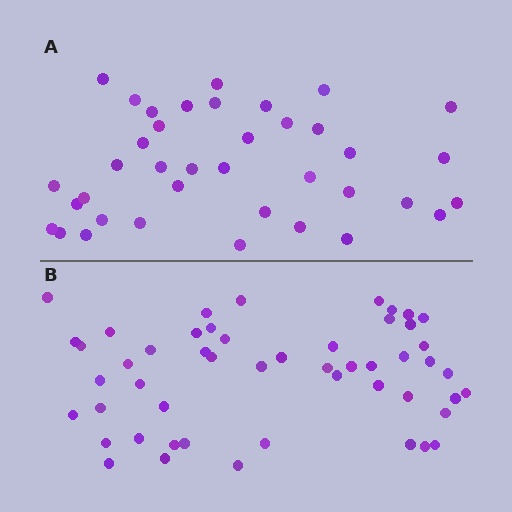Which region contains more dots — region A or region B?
Region B (the bottom region) has more dots.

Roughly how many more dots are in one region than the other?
Region B has approximately 15 more dots than region A.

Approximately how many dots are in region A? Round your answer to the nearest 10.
About 40 dots. (The exact count is 38, which rounds to 40.)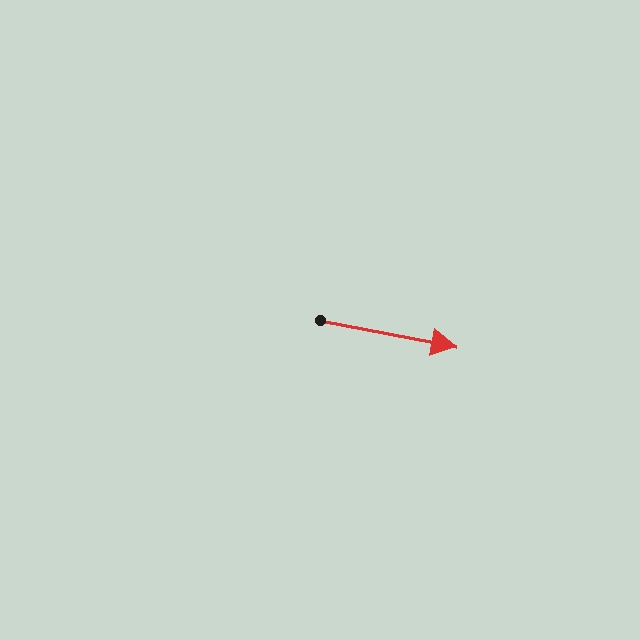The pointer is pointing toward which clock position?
Roughly 3 o'clock.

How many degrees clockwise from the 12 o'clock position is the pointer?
Approximately 101 degrees.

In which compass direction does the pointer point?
East.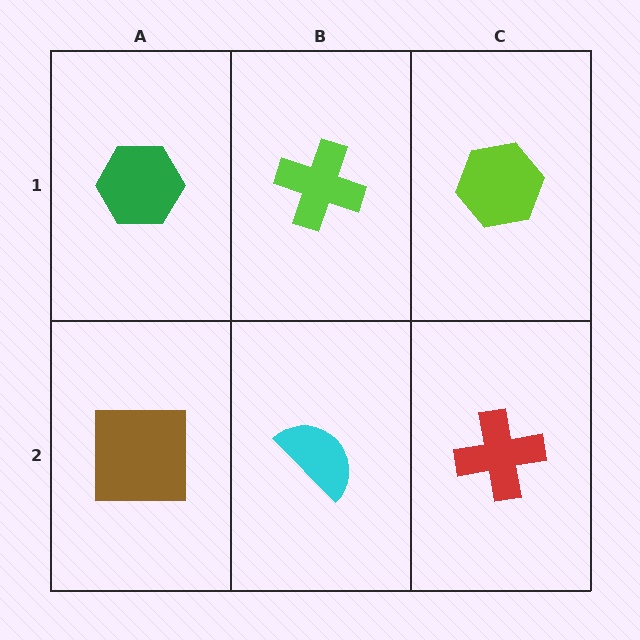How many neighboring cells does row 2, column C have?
2.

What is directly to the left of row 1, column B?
A green hexagon.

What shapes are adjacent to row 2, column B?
A lime cross (row 1, column B), a brown square (row 2, column A), a red cross (row 2, column C).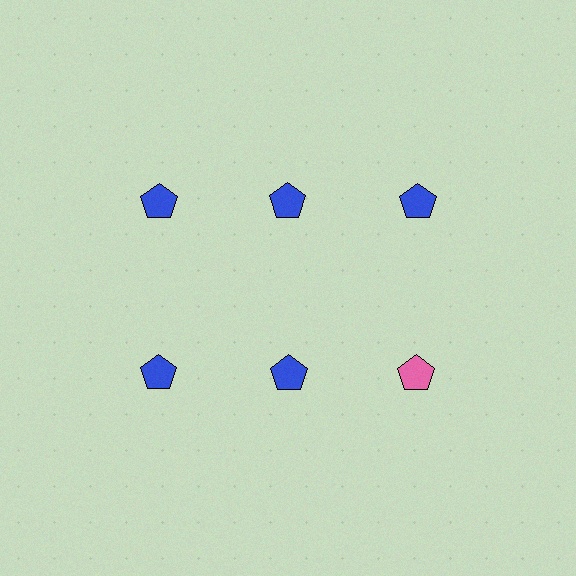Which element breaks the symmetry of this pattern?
The pink pentagon in the second row, center column breaks the symmetry. All other shapes are blue pentagons.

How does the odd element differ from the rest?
It has a different color: pink instead of blue.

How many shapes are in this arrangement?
There are 6 shapes arranged in a grid pattern.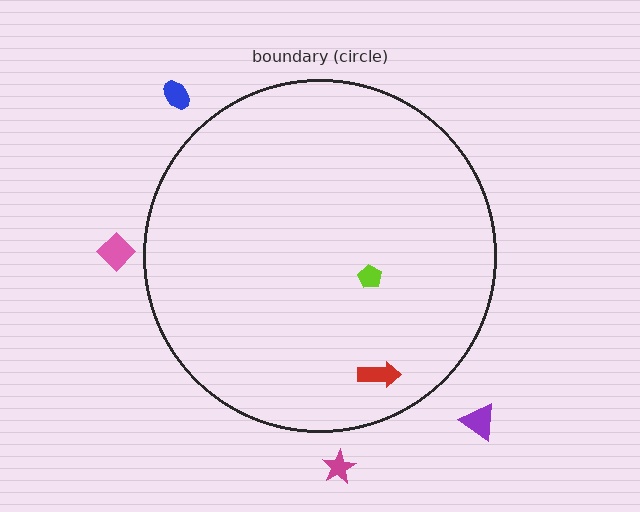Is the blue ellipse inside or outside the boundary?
Outside.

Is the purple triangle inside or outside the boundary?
Outside.